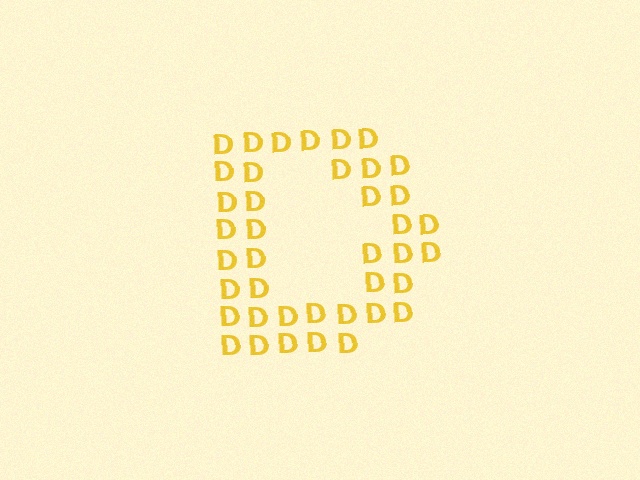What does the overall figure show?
The overall figure shows the letter D.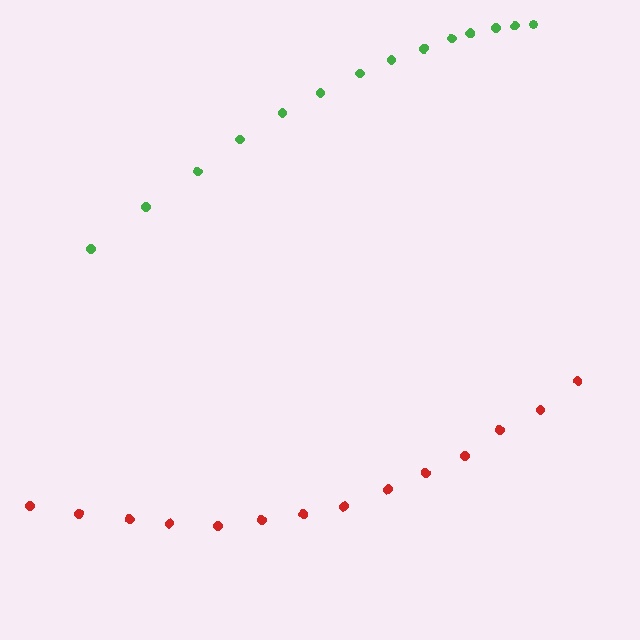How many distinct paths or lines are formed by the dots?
There are 2 distinct paths.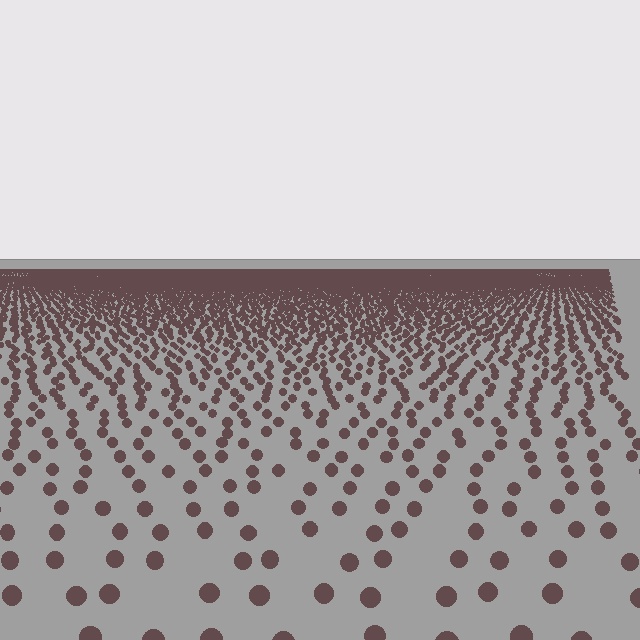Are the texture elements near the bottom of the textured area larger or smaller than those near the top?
Larger. Near the bottom, elements are closer to the viewer and appear at a bigger on-screen size.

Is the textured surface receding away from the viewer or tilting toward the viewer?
The surface is receding away from the viewer. Texture elements get smaller and denser toward the top.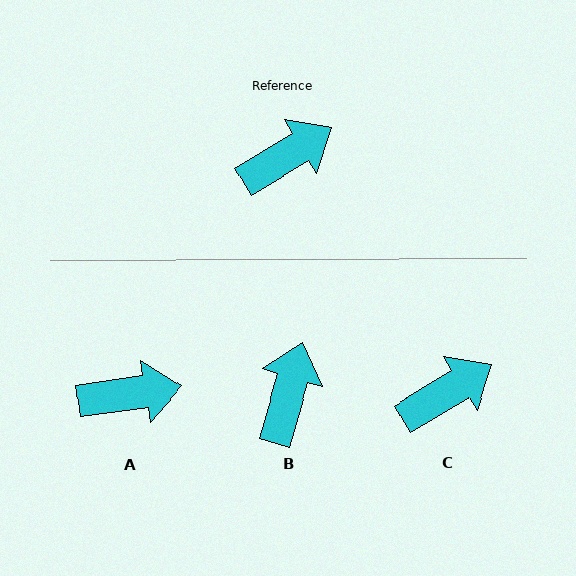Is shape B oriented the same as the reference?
No, it is off by about 42 degrees.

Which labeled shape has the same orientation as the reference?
C.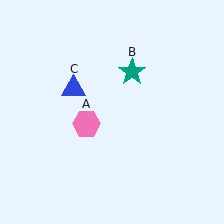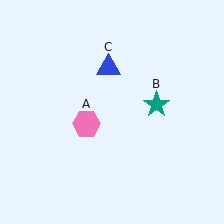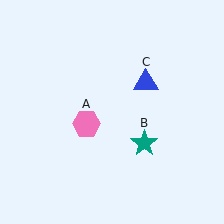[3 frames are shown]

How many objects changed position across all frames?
2 objects changed position: teal star (object B), blue triangle (object C).